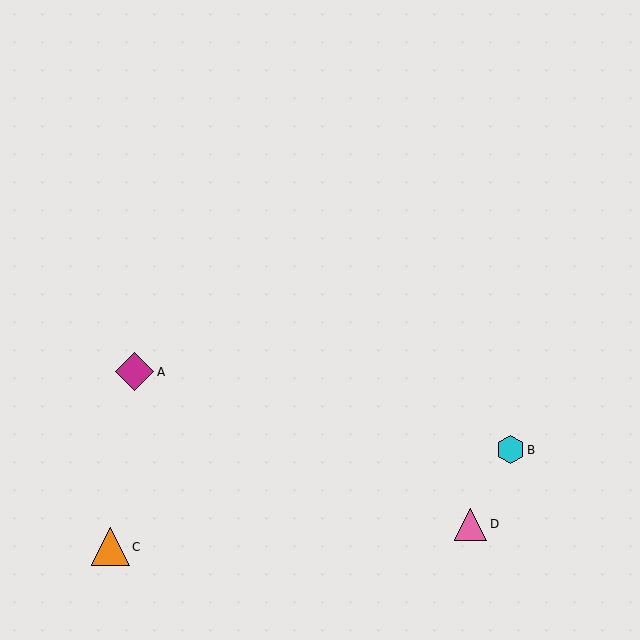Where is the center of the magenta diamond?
The center of the magenta diamond is at (135, 372).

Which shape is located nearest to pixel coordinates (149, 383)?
The magenta diamond (labeled A) at (135, 372) is nearest to that location.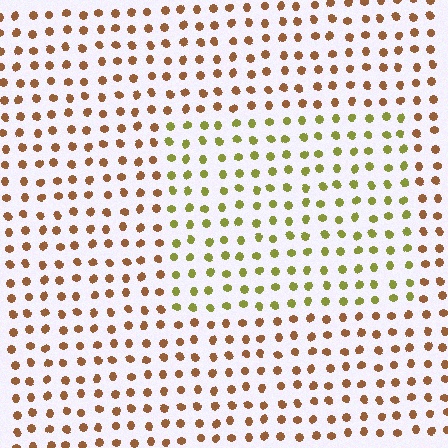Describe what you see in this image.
The image is filled with small brown elements in a uniform arrangement. A rectangle-shaped region is visible where the elements are tinted to a slightly different hue, forming a subtle color boundary.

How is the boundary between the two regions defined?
The boundary is defined purely by a slight shift in hue (about 46 degrees). Spacing, size, and orientation are identical on both sides.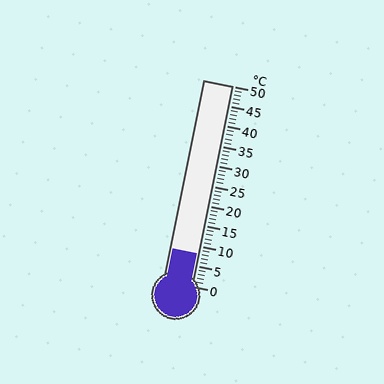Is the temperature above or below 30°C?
The temperature is below 30°C.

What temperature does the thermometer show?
The thermometer shows approximately 8°C.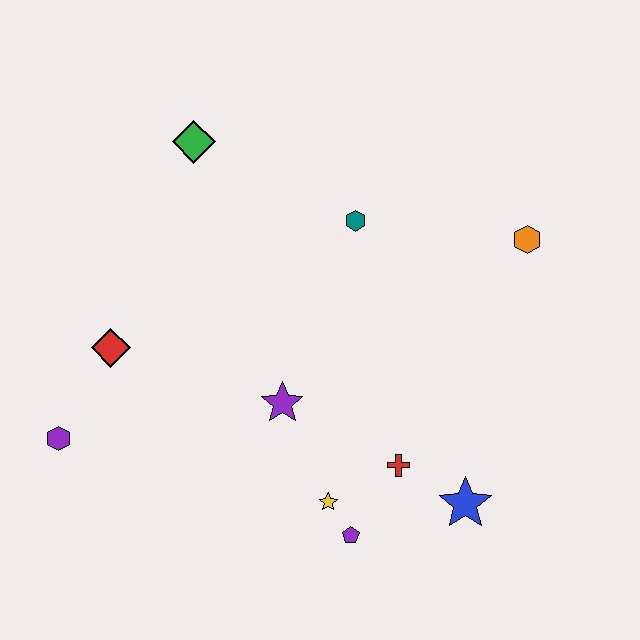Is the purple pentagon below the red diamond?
Yes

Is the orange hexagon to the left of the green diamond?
No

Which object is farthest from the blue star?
The green diamond is farthest from the blue star.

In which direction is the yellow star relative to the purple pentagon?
The yellow star is above the purple pentagon.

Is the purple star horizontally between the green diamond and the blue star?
Yes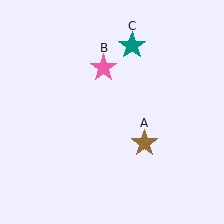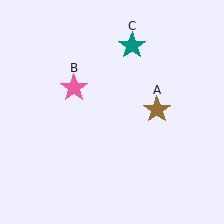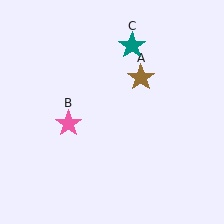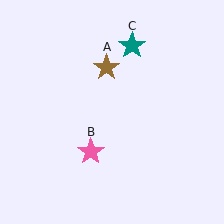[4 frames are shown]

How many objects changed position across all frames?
2 objects changed position: brown star (object A), pink star (object B).